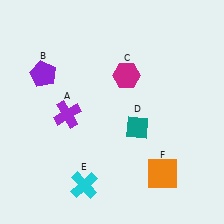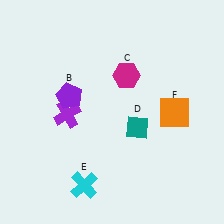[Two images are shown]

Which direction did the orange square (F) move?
The orange square (F) moved up.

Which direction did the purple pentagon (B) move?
The purple pentagon (B) moved right.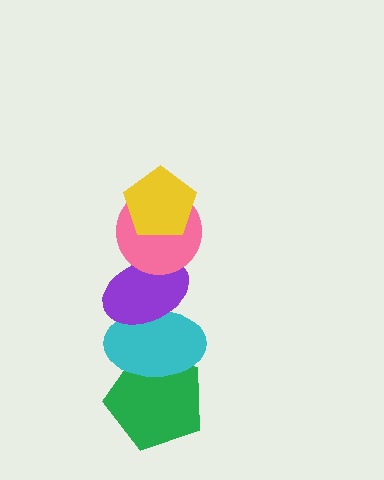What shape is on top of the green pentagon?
The cyan ellipse is on top of the green pentagon.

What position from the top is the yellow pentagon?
The yellow pentagon is 1st from the top.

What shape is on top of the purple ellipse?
The pink circle is on top of the purple ellipse.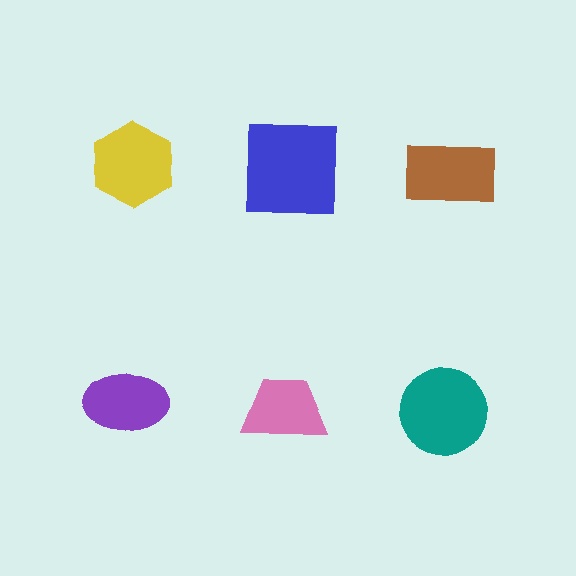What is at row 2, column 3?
A teal circle.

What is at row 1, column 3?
A brown rectangle.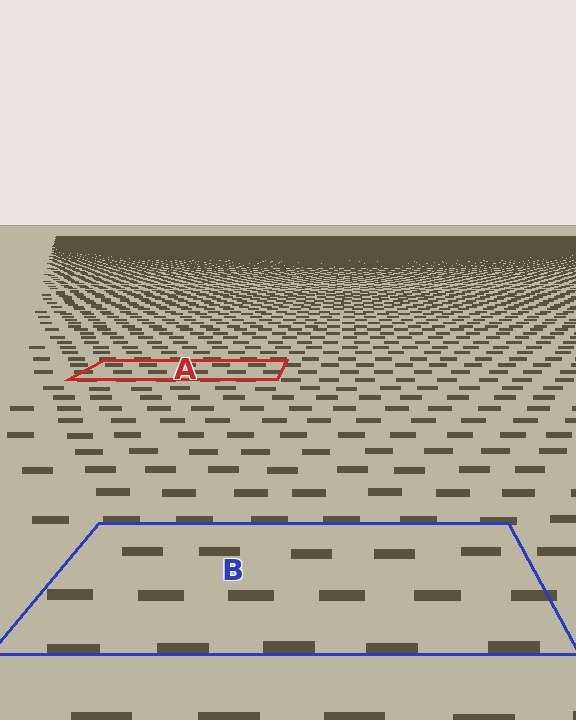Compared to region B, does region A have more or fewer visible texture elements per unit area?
Region A has more texture elements per unit area — they are packed more densely because it is farther away.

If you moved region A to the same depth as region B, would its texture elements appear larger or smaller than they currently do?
They would appear larger. At a closer depth, the same texture elements are projected at a bigger on-screen size.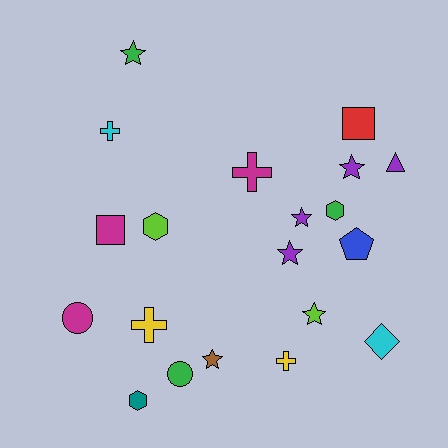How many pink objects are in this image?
There are no pink objects.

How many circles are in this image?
There are 2 circles.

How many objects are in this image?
There are 20 objects.